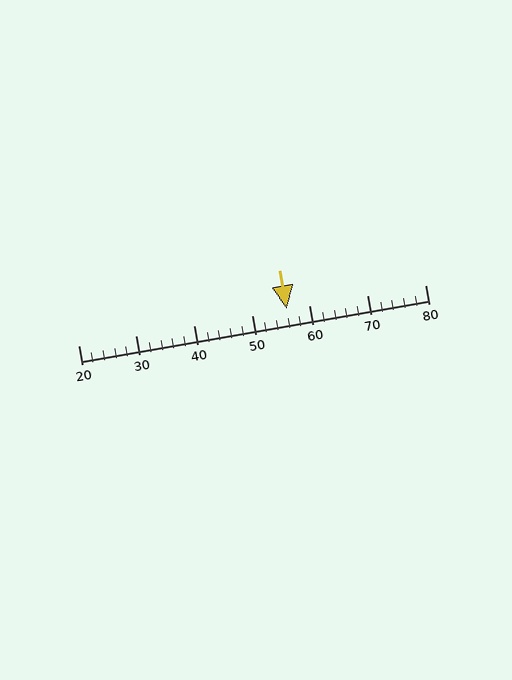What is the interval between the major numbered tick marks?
The major tick marks are spaced 10 units apart.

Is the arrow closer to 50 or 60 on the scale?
The arrow is closer to 60.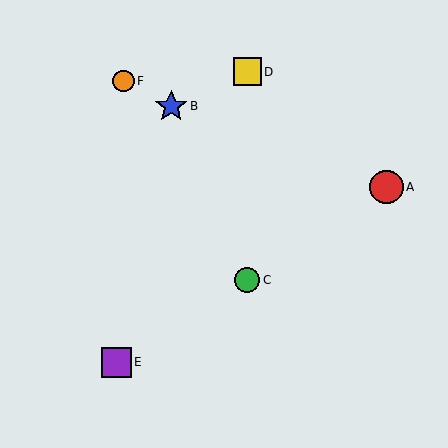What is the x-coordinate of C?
Object C is at x≈247.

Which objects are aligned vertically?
Objects C, D are aligned vertically.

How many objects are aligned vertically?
2 objects (C, D) are aligned vertically.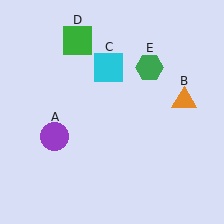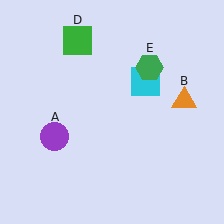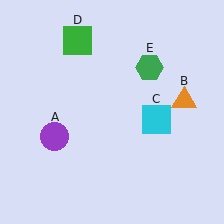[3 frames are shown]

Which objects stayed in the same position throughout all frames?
Purple circle (object A) and orange triangle (object B) and green square (object D) and green hexagon (object E) remained stationary.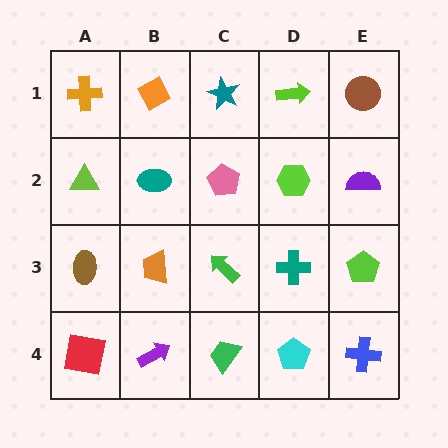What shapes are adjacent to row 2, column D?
A lime arrow (row 1, column D), a teal cross (row 3, column D), a pink pentagon (row 2, column C), a purple semicircle (row 2, column E).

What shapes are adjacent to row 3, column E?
A purple semicircle (row 2, column E), a blue cross (row 4, column E), a teal cross (row 3, column D).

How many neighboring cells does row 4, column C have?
3.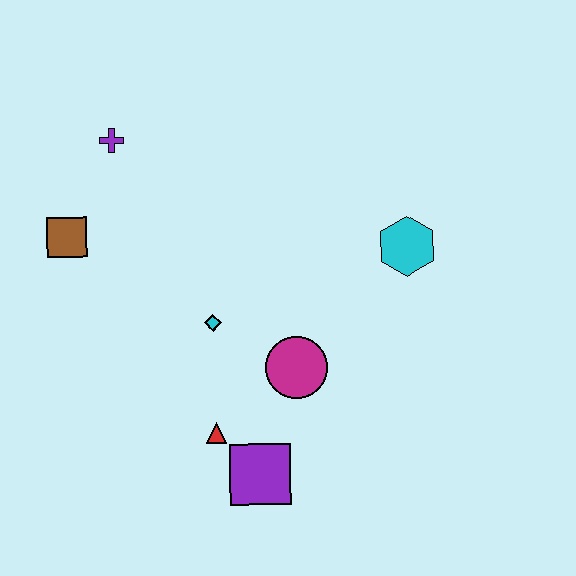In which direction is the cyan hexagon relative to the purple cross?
The cyan hexagon is to the right of the purple cross.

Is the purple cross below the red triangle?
No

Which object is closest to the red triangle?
The purple square is closest to the red triangle.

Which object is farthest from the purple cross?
The purple square is farthest from the purple cross.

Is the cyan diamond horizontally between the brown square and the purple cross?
No